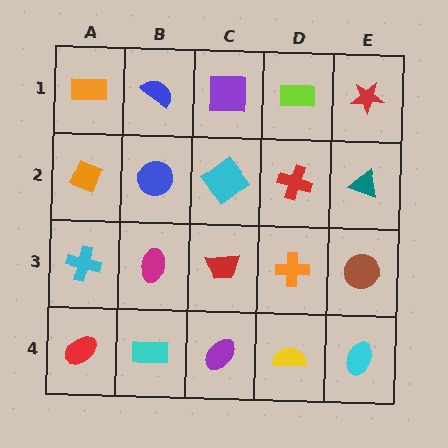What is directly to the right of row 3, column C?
An orange cross.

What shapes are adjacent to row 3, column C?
A cyan diamond (row 2, column C), a purple ellipse (row 4, column C), a magenta ellipse (row 3, column B), an orange cross (row 3, column D).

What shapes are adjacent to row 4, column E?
A brown circle (row 3, column E), a yellow semicircle (row 4, column D).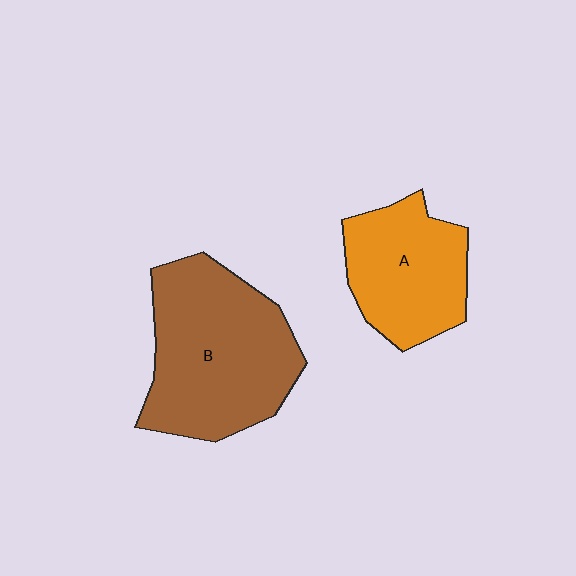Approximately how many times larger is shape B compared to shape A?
Approximately 1.5 times.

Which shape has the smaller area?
Shape A (orange).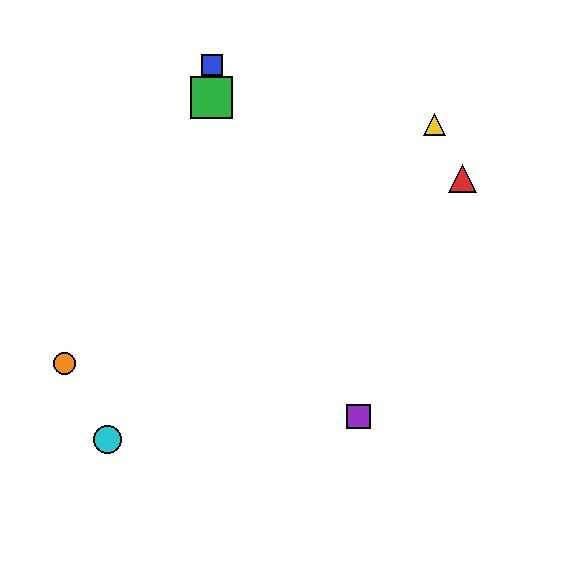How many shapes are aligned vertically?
2 shapes (the blue square, the green square) are aligned vertically.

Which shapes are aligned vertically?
The blue square, the green square are aligned vertically.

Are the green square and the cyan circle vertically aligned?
No, the green square is at x≈212 and the cyan circle is at x≈108.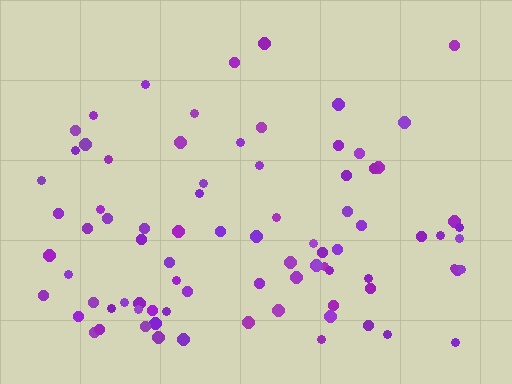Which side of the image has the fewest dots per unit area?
The top.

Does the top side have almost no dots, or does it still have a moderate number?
Still a moderate number, just noticeably fewer than the bottom.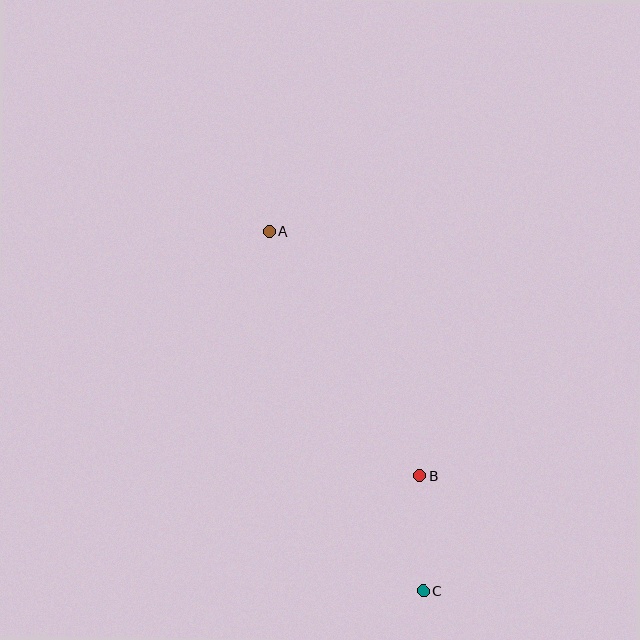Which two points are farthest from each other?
Points A and C are farthest from each other.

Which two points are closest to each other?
Points B and C are closest to each other.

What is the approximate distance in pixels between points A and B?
The distance between A and B is approximately 287 pixels.